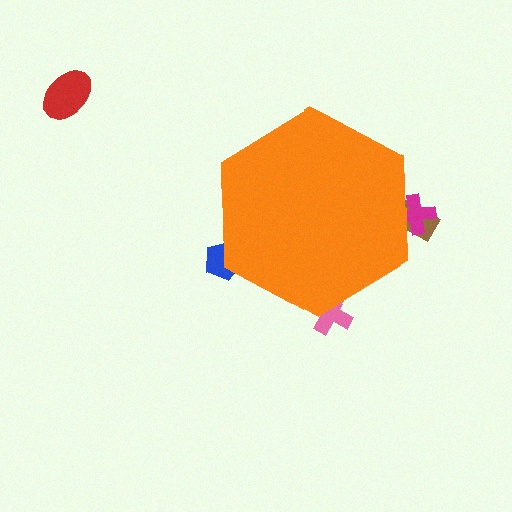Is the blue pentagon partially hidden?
Yes, the blue pentagon is partially hidden behind the orange hexagon.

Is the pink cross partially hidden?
Yes, the pink cross is partially hidden behind the orange hexagon.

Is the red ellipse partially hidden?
No, the red ellipse is fully visible.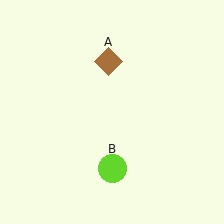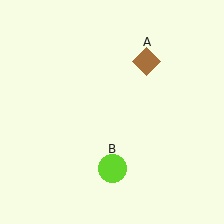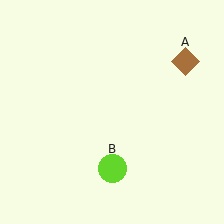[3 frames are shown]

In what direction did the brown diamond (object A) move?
The brown diamond (object A) moved right.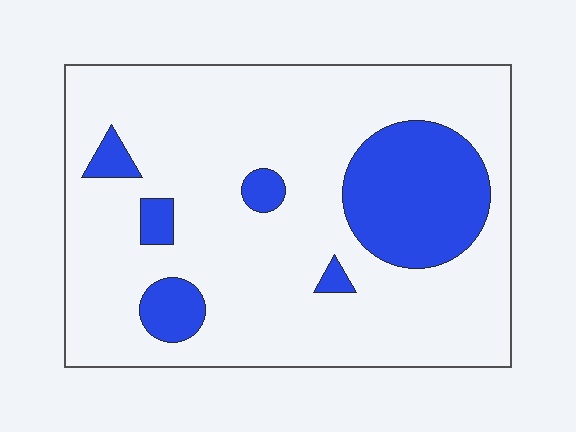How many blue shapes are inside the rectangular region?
6.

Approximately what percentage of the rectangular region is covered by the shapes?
Approximately 20%.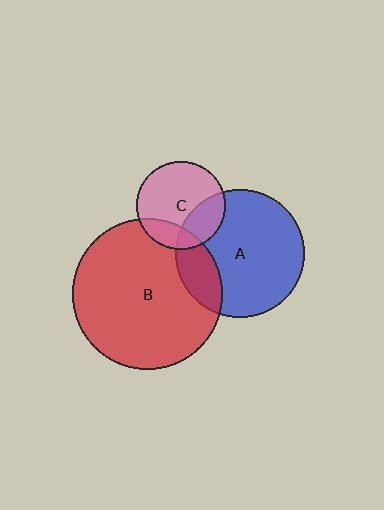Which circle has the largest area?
Circle B (red).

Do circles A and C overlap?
Yes.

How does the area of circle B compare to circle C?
Approximately 2.9 times.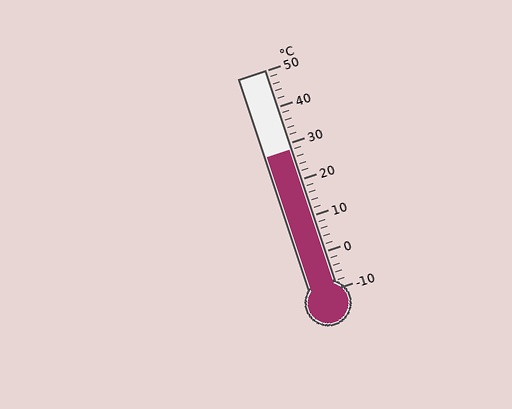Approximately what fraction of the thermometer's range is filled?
The thermometer is filled to approximately 65% of its range.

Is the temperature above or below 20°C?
The temperature is above 20°C.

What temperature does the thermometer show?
The thermometer shows approximately 28°C.